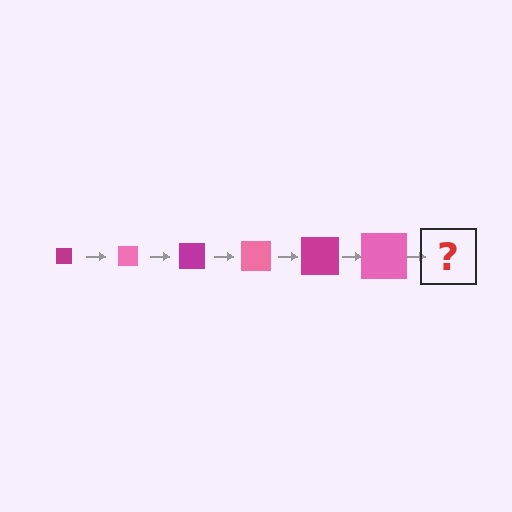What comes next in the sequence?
The next element should be a magenta square, larger than the previous one.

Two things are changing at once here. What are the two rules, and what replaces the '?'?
The two rules are that the square grows larger each step and the color cycles through magenta and pink. The '?' should be a magenta square, larger than the previous one.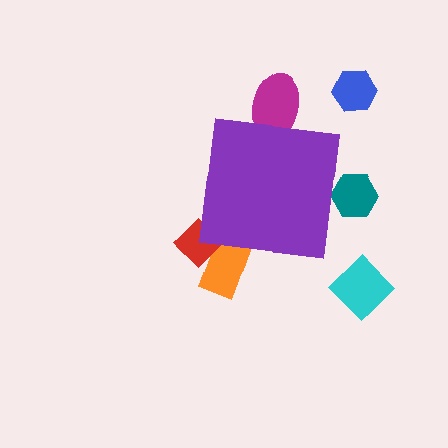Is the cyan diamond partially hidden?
No, the cyan diamond is fully visible.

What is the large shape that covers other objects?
A purple square.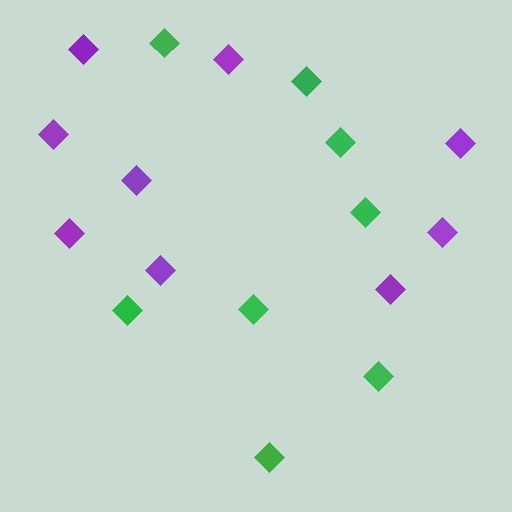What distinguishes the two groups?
There are 2 groups: one group of purple diamonds (9) and one group of green diamonds (8).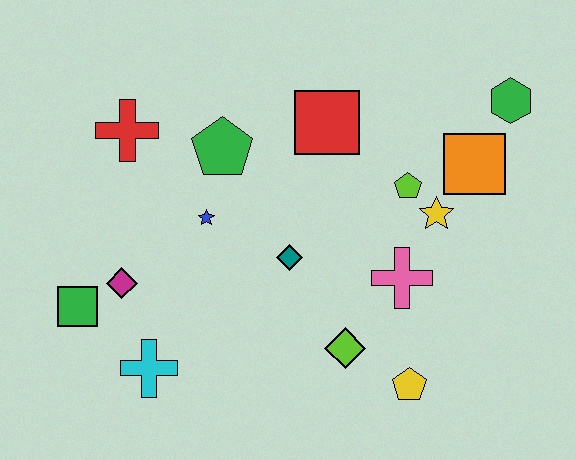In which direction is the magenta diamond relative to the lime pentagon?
The magenta diamond is to the left of the lime pentagon.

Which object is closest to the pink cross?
The yellow star is closest to the pink cross.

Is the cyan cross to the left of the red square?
Yes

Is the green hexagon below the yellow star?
No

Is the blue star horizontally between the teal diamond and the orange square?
No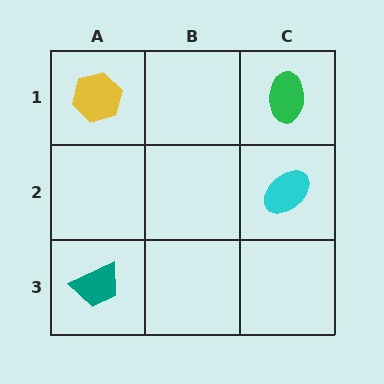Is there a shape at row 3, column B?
No, that cell is empty.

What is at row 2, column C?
A cyan ellipse.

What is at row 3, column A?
A teal trapezoid.